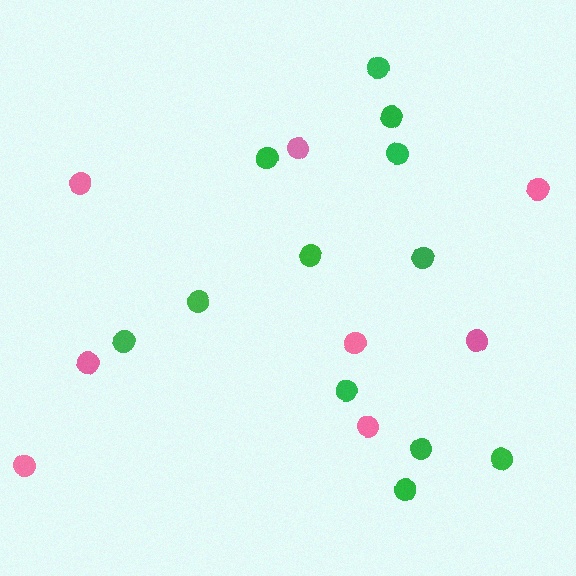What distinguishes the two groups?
There are 2 groups: one group of pink circles (8) and one group of green circles (12).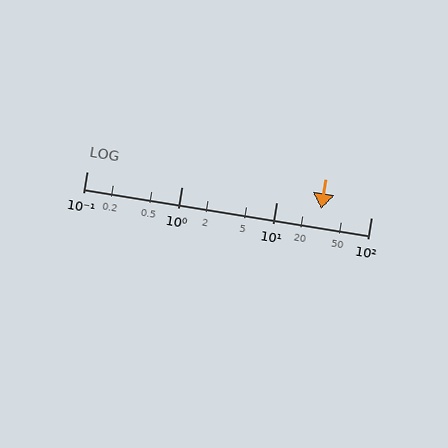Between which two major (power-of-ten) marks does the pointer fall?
The pointer is between 10 and 100.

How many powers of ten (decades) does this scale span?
The scale spans 3 decades, from 0.1 to 100.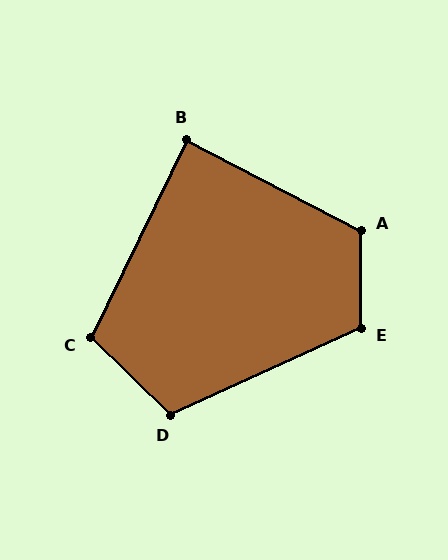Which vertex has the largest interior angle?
A, at approximately 118 degrees.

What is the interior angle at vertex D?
Approximately 111 degrees (obtuse).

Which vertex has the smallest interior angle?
B, at approximately 88 degrees.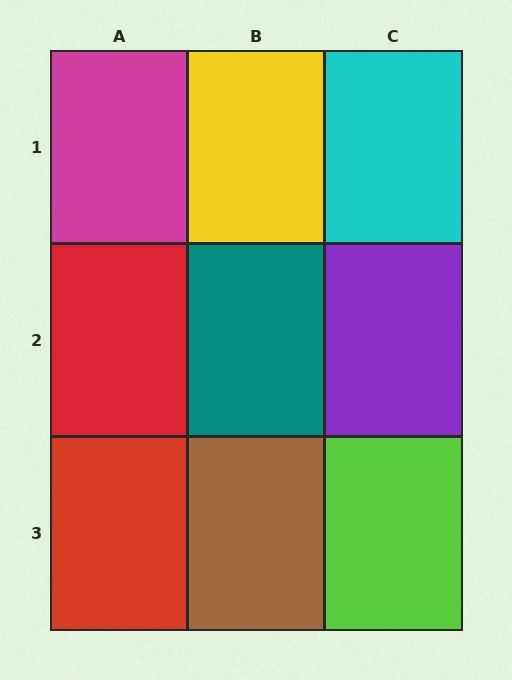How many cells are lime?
1 cell is lime.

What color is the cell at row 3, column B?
Brown.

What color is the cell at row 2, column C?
Purple.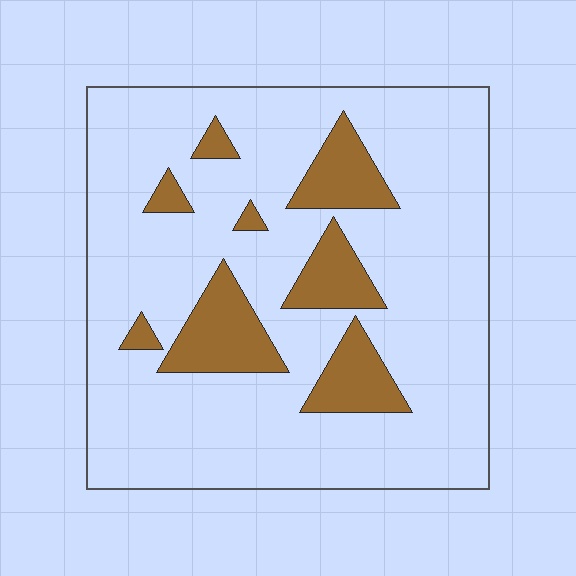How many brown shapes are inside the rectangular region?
8.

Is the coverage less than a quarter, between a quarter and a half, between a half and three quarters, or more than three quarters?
Less than a quarter.